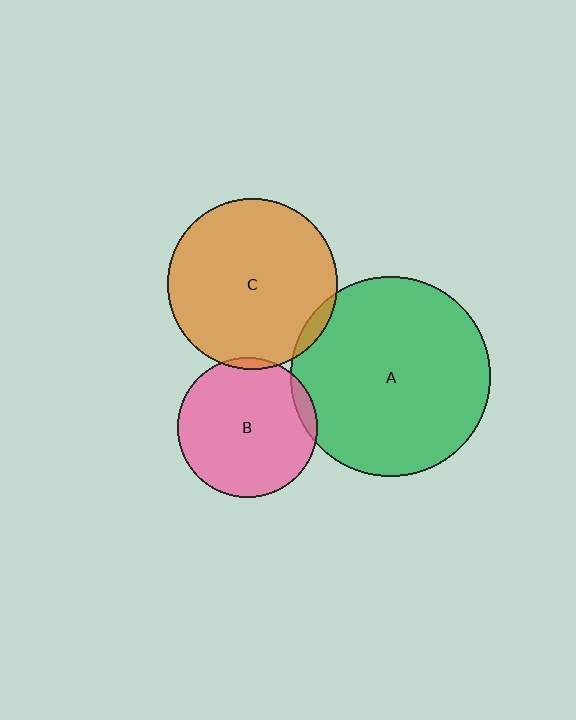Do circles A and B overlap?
Yes.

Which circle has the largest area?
Circle A (green).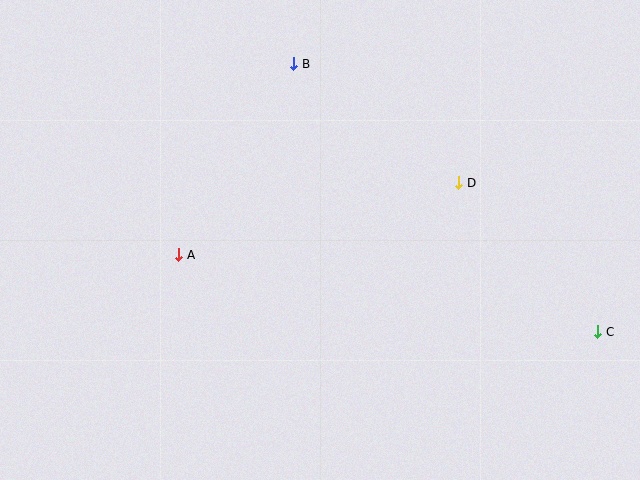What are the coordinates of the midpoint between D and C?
The midpoint between D and C is at (528, 257).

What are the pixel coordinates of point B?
Point B is at (294, 64).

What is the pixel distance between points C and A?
The distance between C and A is 426 pixels.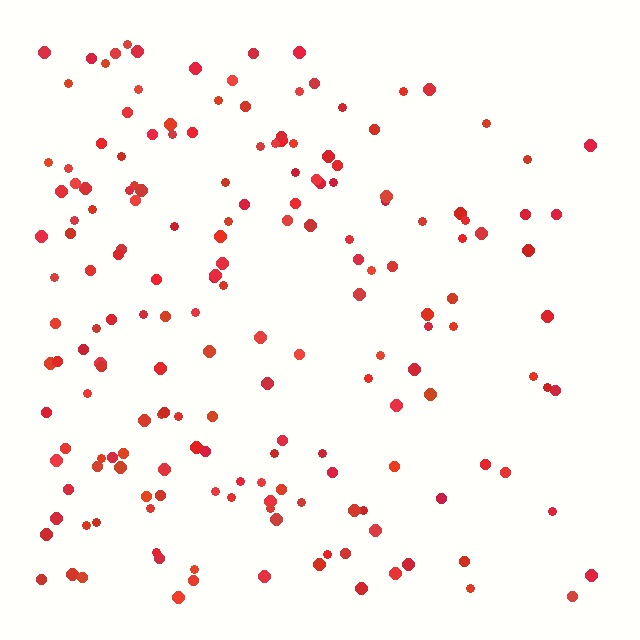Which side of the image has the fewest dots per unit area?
The right.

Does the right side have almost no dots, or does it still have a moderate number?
Still a moderate number, just noticeably fewer than the left.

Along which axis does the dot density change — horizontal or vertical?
Horizontal.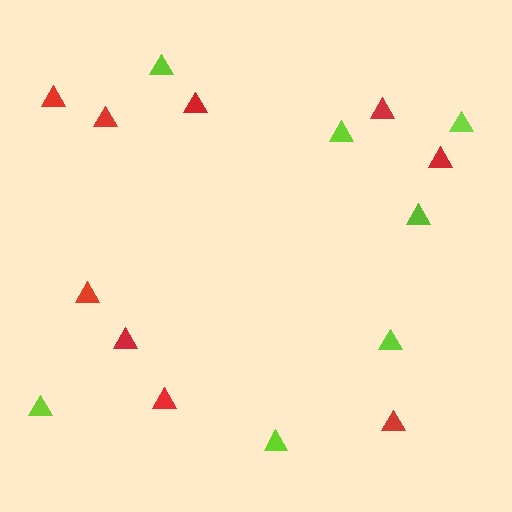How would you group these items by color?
There are 2 groups: one group of red triangles (9) and one group of lime triangles (7).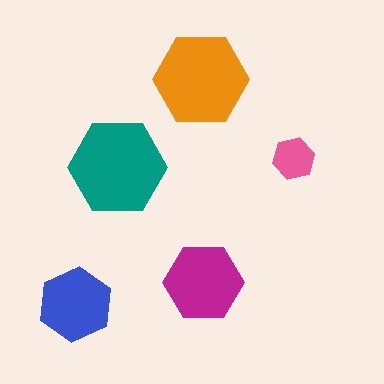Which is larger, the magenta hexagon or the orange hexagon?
The orange one.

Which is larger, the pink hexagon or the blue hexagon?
The blue one.